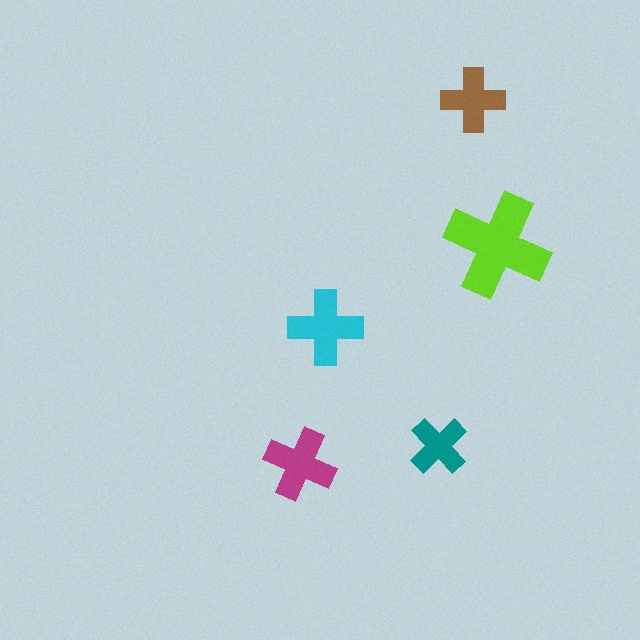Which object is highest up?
The brown cross is topmost.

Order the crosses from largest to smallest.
the lime one, the cyan one, the magenta one, the brown one, the teal one.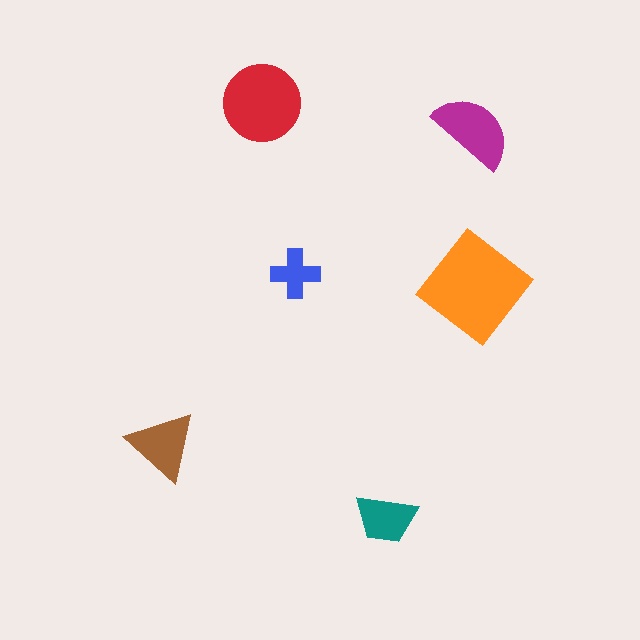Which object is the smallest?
The blue cross.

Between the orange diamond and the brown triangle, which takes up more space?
The orange diamond.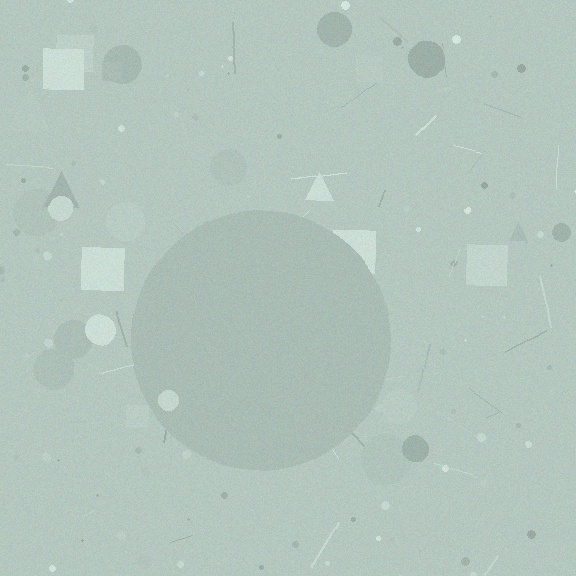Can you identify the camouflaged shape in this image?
The camouflaged shape is a circle.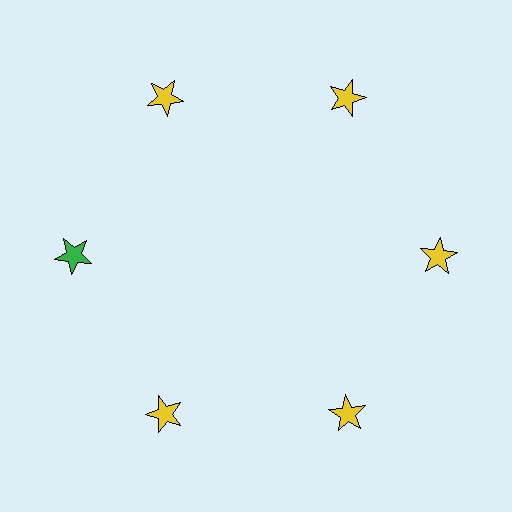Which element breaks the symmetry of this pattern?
The green star at roughly the 9 o'clock position breaks the symmetry. All other shapes are yellow stars.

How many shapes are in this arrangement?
There are 6 shapes arranged in a ring pattern.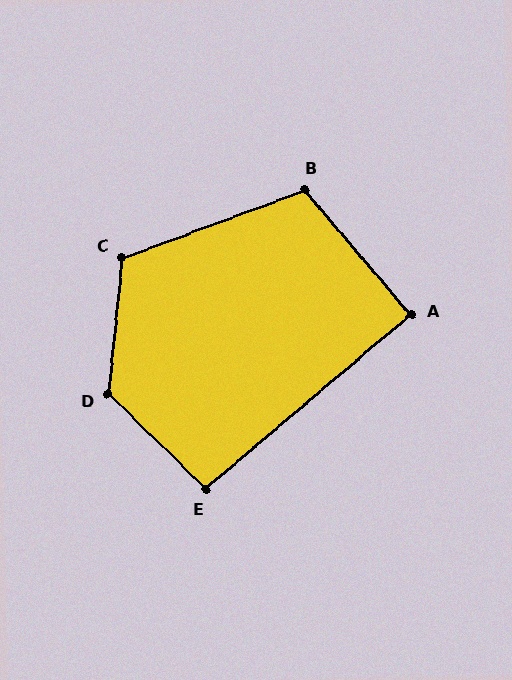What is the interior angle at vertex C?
Approximately 116 degrees (obtuse).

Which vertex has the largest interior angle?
D, at approximately 128 degrees.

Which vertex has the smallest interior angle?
A, at approximately 90 degrees.